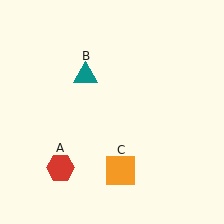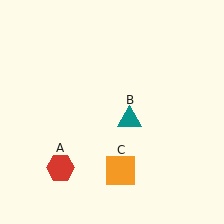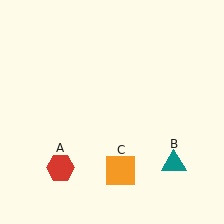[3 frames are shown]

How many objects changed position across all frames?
1 object changed position: teal triangle (object B).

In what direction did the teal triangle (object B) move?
The teal triangle (object B) moved down and to the right.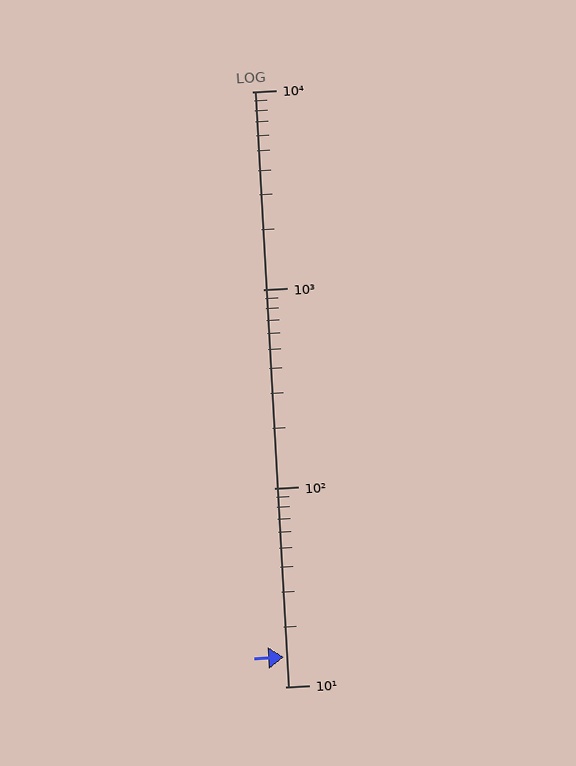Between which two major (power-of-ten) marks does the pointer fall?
The pointer is between 10 and 100.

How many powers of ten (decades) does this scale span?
The scale spans 3 decades, from 10 to 10000.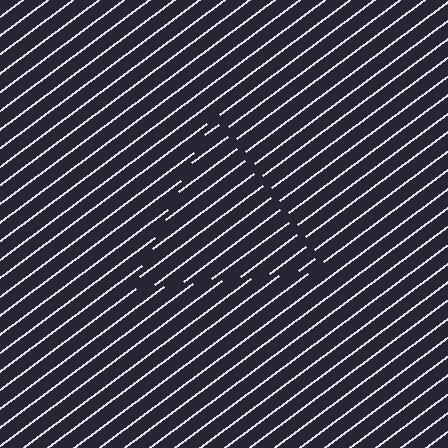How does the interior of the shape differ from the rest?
The interior of the shape contains the same grating, shifted by half a period — the contour is defined by the phase discontinuity where line-ends from the inner and outer gratings abut.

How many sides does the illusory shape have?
3 sides — the line-ends trace a triangle.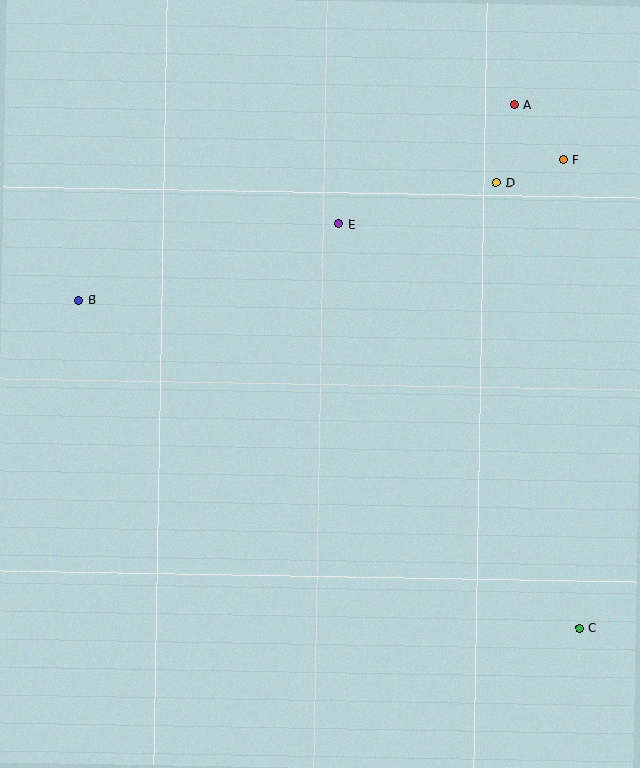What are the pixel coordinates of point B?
Point B is at (79, 300).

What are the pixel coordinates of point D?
Point D is at (496, 183).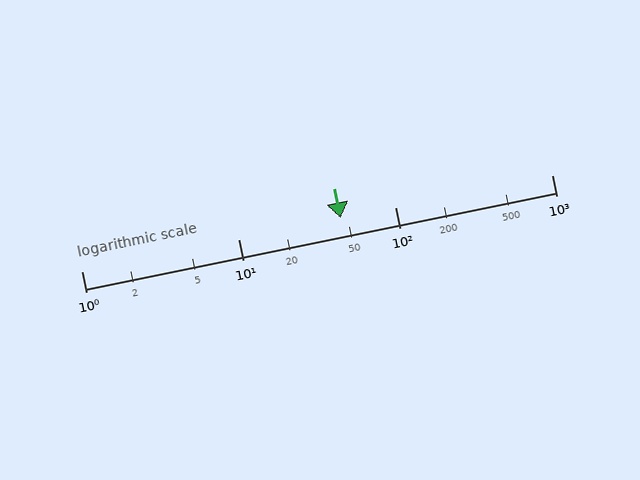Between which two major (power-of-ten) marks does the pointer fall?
The pointer is between 10 and 100.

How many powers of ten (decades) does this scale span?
The scale spans 3 decades, from 1 to 1000.